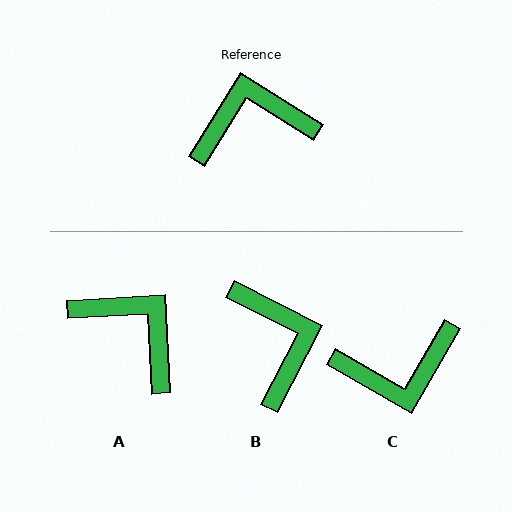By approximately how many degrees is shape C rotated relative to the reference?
Approximately 178 degrees clockwise.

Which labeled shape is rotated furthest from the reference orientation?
C, about 178 degrees away.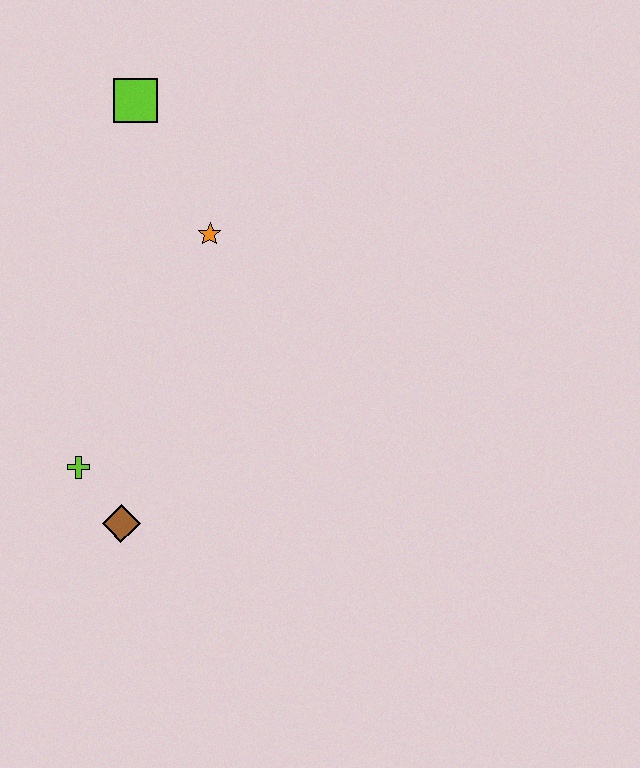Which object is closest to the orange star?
The lime square is closest to the orange star.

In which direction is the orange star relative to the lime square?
The orange star is below the lime square.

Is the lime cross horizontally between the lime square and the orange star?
No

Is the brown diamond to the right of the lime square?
No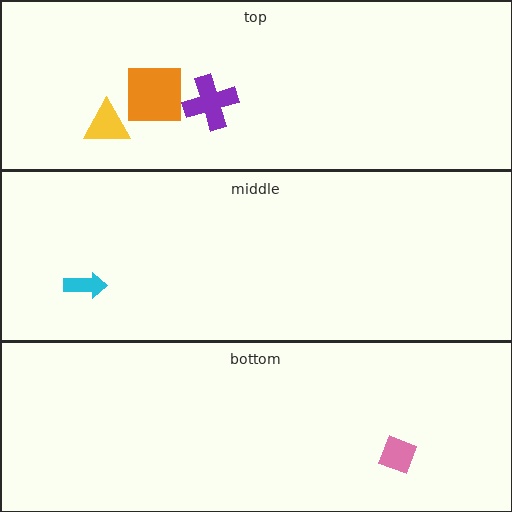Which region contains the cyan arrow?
The middle region.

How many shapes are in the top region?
3.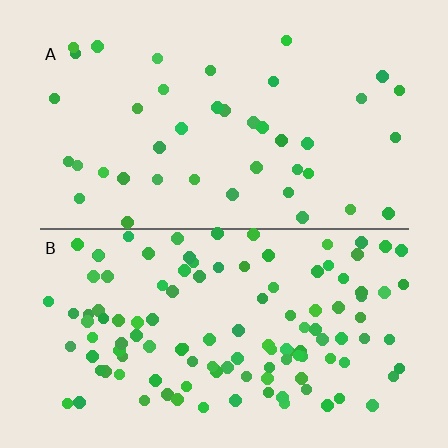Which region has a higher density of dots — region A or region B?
B (the bottom).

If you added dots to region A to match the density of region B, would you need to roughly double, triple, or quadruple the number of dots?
Approximately triple.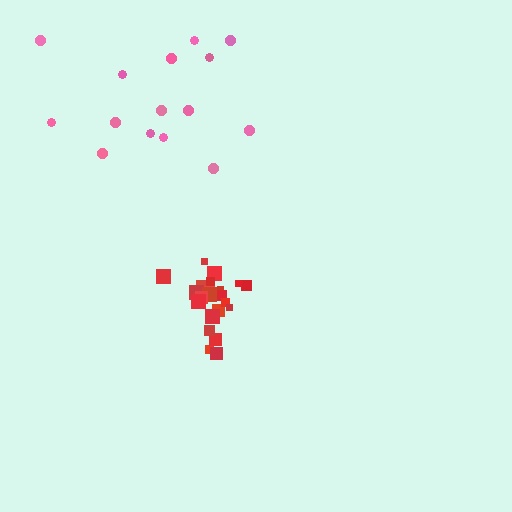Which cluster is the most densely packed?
Red.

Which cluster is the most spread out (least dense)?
Pink.